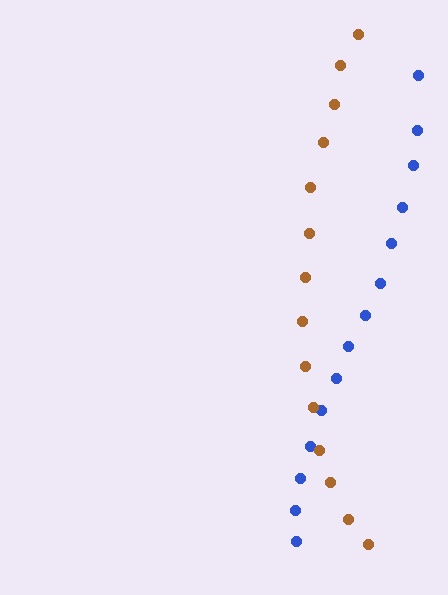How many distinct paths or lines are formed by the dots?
There are 2 distinct paths.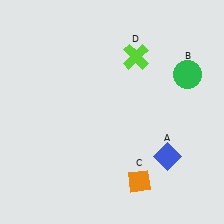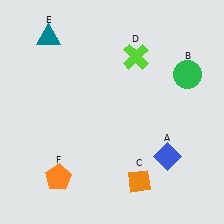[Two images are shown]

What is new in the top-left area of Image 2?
A teal triangle (E) was added in the top-left area of Image 2.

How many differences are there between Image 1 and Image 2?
There are 2 differences between the two images.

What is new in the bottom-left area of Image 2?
An orange pentagon (F) was added in the bottom-left area of Image 2.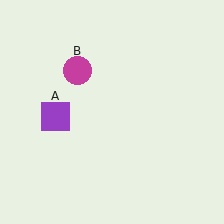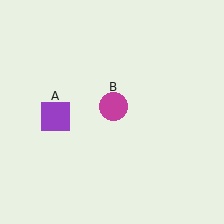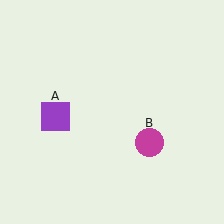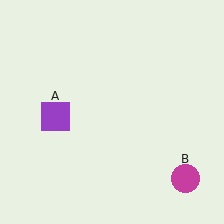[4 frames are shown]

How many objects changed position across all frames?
1 object changed position: magenta circle (object B).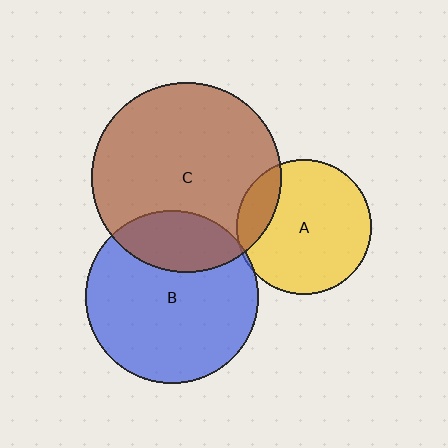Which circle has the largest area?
Circle C (brown).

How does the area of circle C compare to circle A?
Approximately 2.0 times.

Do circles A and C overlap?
Yes.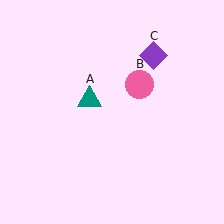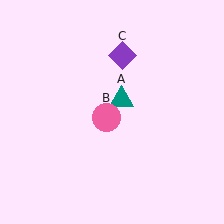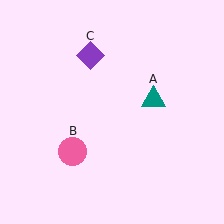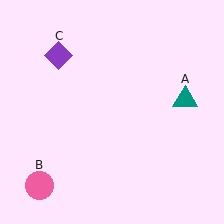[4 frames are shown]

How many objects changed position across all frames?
3 objects changed position: teal triangle (object A), pink circle (object B), purple diamond (object C).